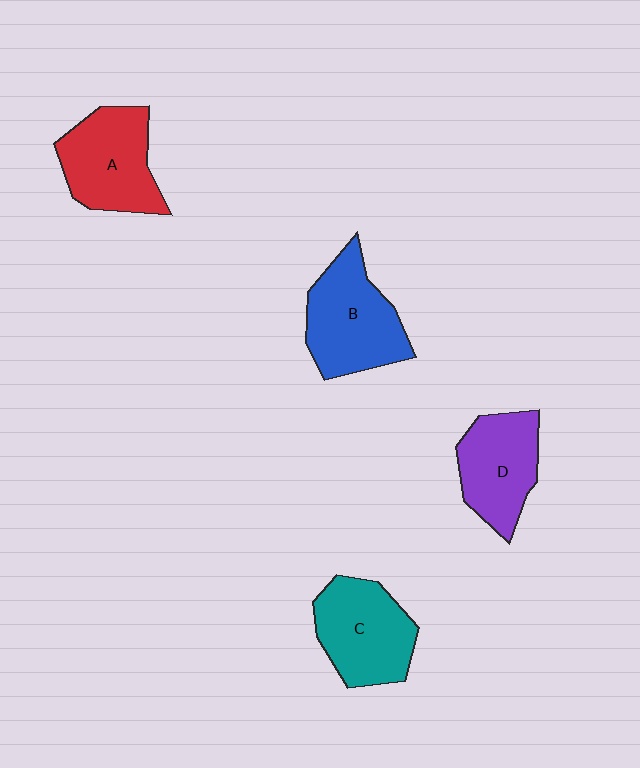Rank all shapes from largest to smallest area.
From largest to smallest: B (blue), A (red), C (teal), D (purple).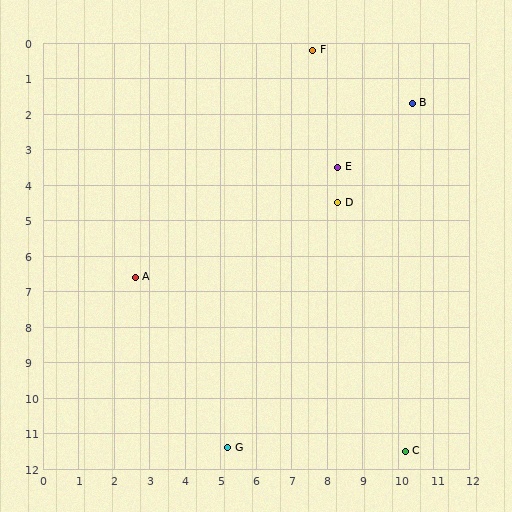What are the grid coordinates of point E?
Point E is at approximately (8.3, 3.5).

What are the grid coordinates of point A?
Point A is at approximately (2.6, 6.6).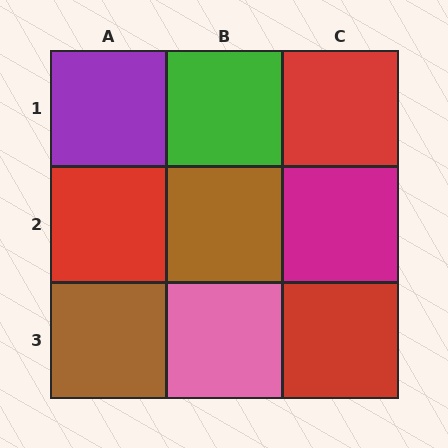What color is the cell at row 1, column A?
Purple.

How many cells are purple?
1 cell is purple.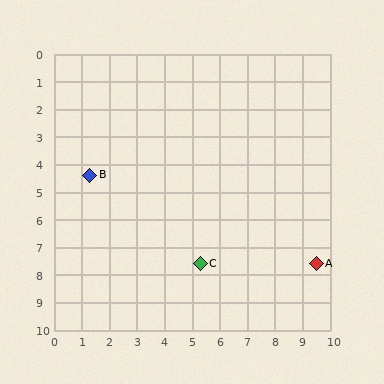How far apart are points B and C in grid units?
Points B and C are about 5.1 grid units apart.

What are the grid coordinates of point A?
Point A is at approximately (9.5, 7.6).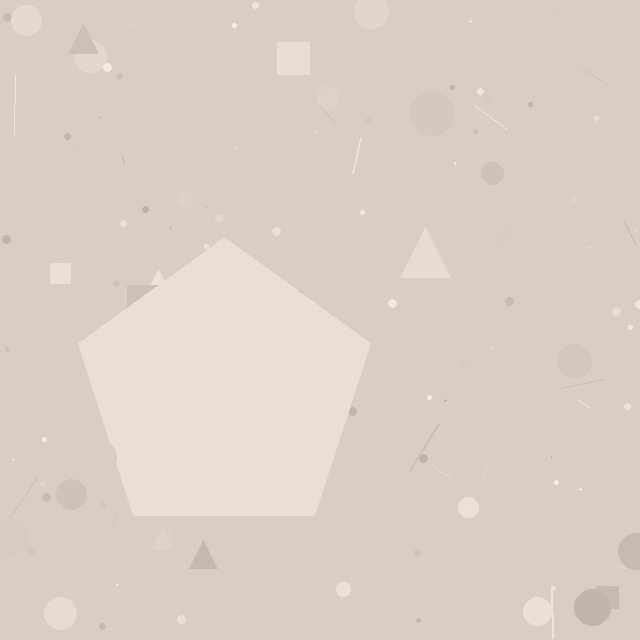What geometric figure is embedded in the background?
A pentagon is embedded in the background.